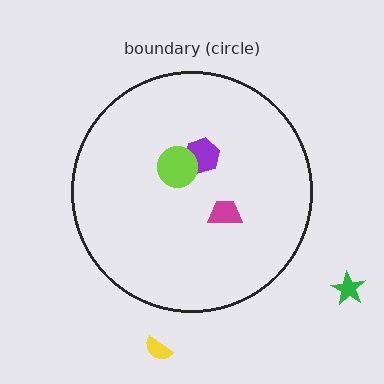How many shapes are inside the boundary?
3 inside, 2 outside.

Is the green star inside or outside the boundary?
Outside.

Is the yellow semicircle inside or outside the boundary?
Outside.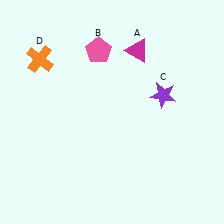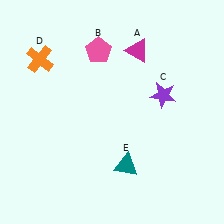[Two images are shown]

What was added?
A teal triangle (E) was added in Image 2.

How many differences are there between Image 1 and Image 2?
There is 1 difference between the two images.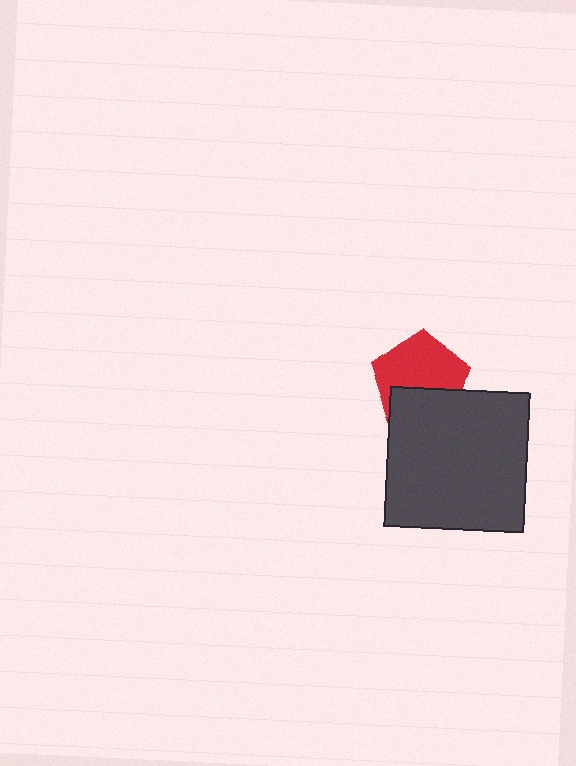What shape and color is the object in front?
The object in front is a dark gray square.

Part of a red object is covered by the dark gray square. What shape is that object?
It is a pentagon.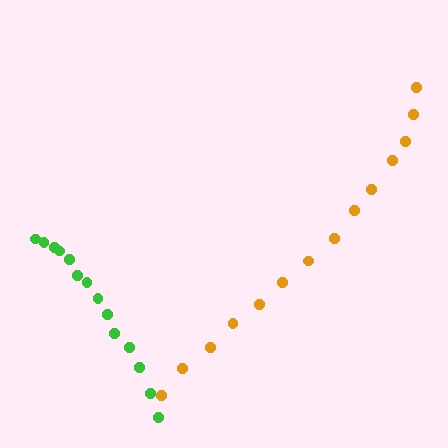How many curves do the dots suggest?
There are 2 distinct paths.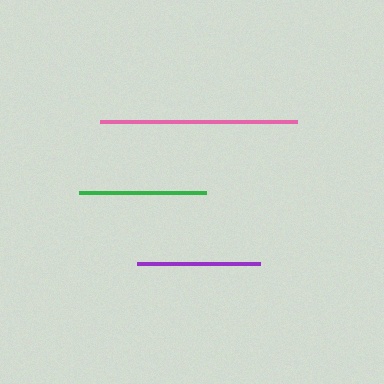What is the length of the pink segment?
The pink segment is approximately 197 pixels long.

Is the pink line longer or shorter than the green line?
The pink line is longer than the green line.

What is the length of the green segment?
The green segment is approximately 127 pixels long.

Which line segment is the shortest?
The purple line is the shortest at approximately 123 pixels.